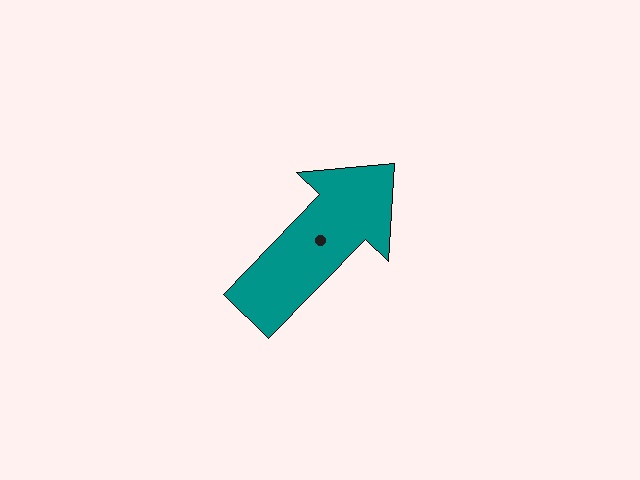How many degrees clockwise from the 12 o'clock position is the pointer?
Approximately 44 degrees.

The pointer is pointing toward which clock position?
Roughly 1 o'clock.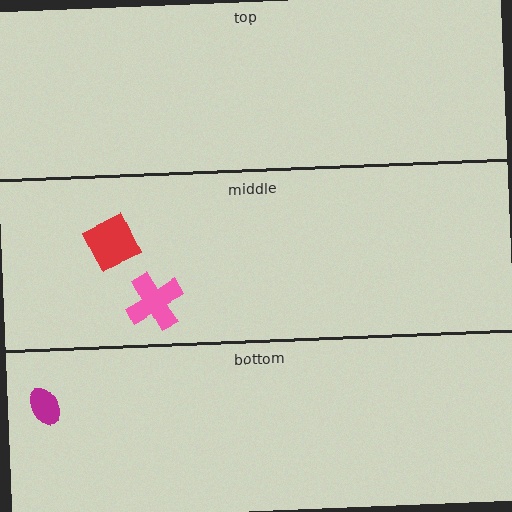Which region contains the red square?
The middle region.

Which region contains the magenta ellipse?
The bottom region.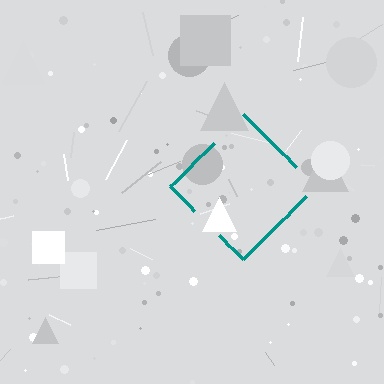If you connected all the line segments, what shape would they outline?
They would outline a diamond.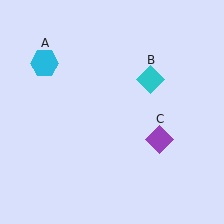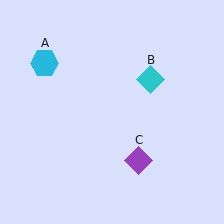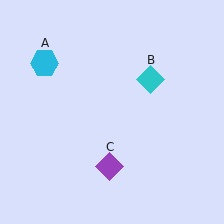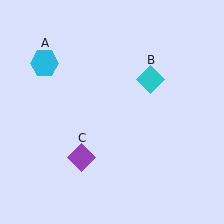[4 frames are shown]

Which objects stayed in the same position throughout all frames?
Cyan hexagon (object A) and cyan diamond (object B) remained stationary.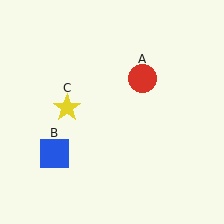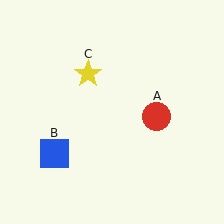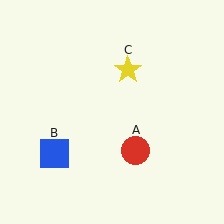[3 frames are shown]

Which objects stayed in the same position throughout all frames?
Blue square (object B) remained stationary.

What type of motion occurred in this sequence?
The red circle (object A), yellow star (object C) rotated clockwise around the center of the scene.